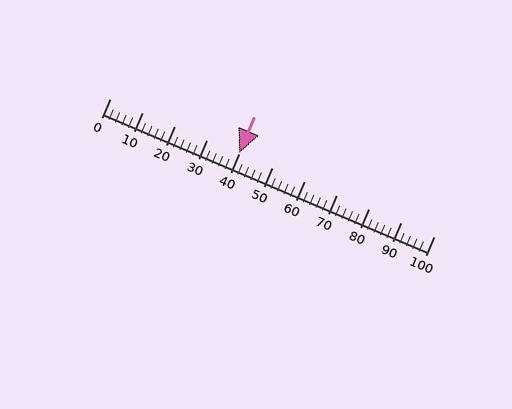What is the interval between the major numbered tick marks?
The major tick marks are spaced 10 units apart.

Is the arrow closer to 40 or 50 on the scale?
The arrow is closer to 40.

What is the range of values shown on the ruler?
The ruler shows values from 0 to 100.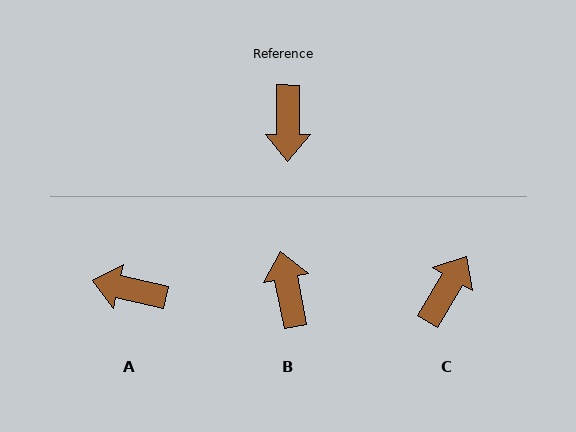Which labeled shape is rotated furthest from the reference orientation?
B, about 168 degrees away.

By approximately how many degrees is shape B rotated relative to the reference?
Approximately 168 degrees clockwise.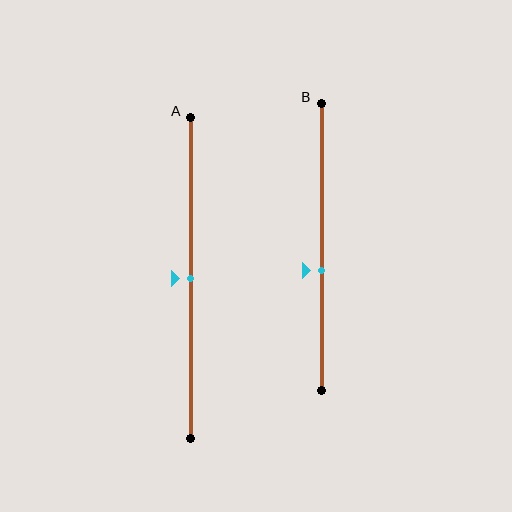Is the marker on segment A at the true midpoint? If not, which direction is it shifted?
Yes, the marker on segment A is at the true midpoint.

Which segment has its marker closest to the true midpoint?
Segment A has its marker closest to the true midpoint.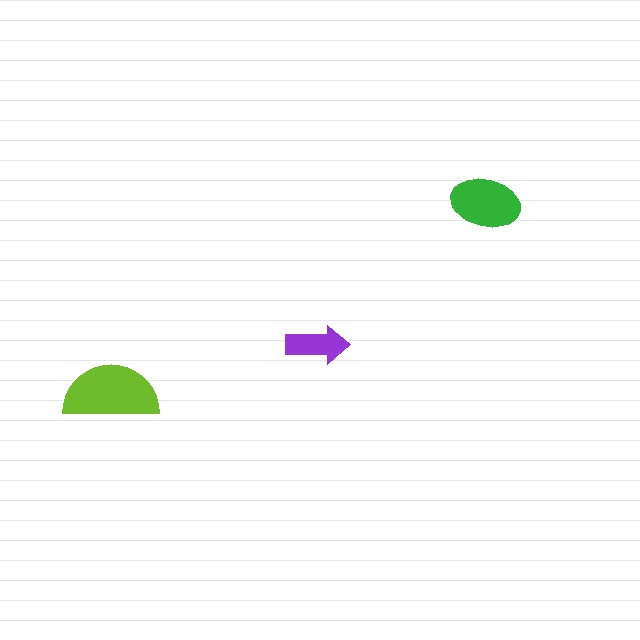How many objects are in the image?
There are 3 objects in the image.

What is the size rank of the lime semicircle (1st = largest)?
1st.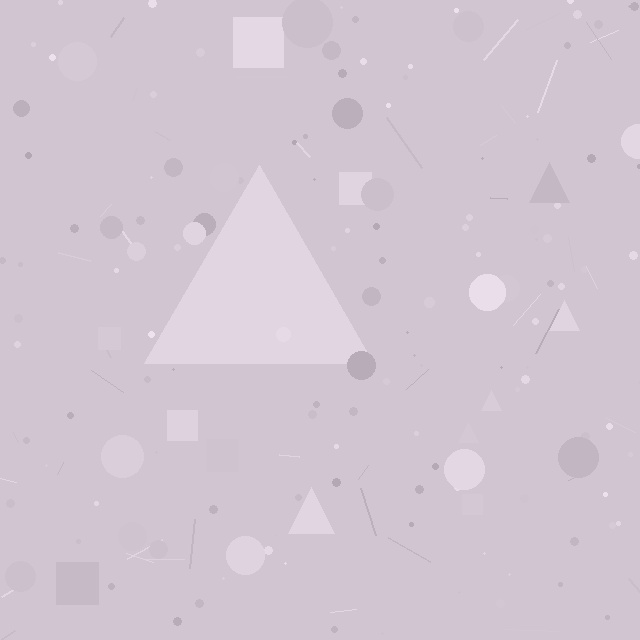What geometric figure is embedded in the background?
A triangle is embedded in the background.